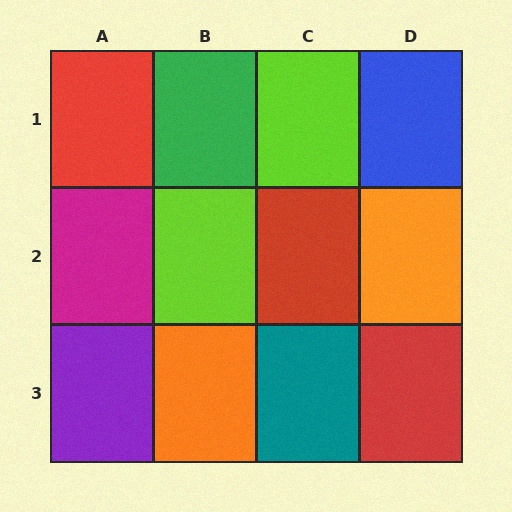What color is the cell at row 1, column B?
Green.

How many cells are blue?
1 cell is blue.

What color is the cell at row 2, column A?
Magenta.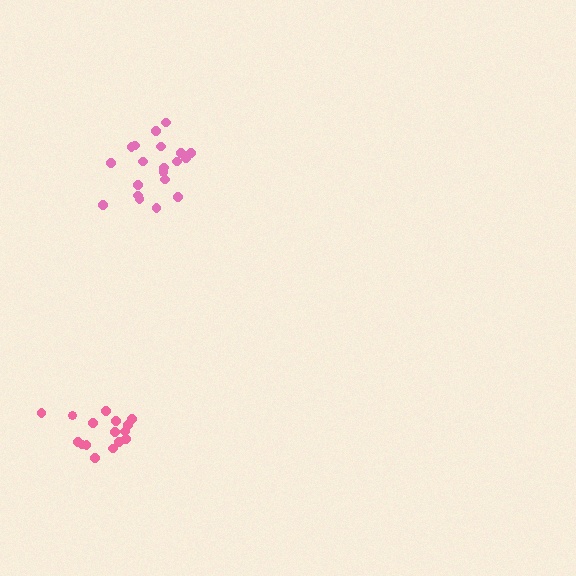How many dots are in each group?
Group 1: 21 dots, Group 2: 16 dots (37 total).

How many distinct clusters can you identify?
There are 2 distinct clusters.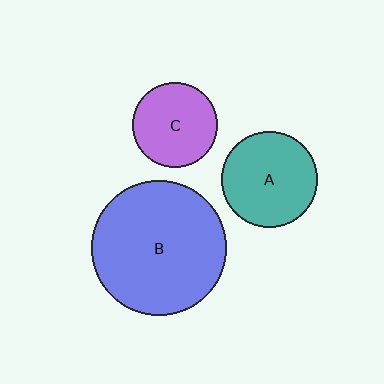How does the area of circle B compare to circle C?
Approximately 2.5 times.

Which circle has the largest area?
Circle B (blue).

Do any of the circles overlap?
No, none of the circles overlap.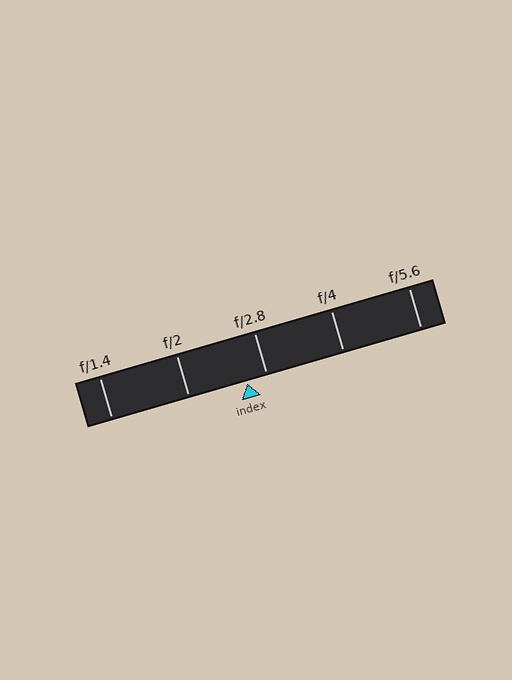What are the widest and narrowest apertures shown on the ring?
The widest aperture shown is f/1.4 and the narrowest is f/5.6.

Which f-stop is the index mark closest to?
The index mark is closest to f/2.8.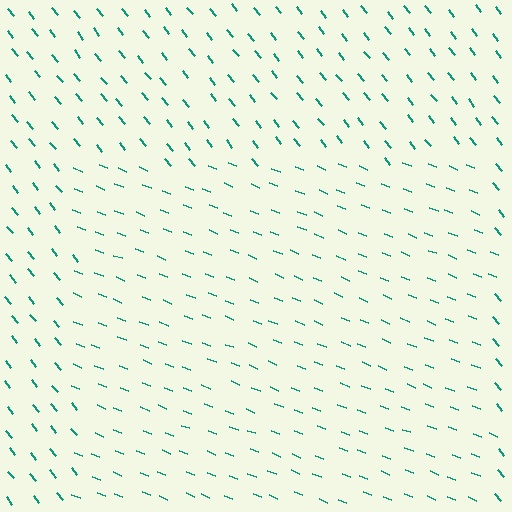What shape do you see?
I see a rectangle.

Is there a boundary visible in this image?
Yes, there is a texture boundary formed by a change in line orientation.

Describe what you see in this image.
The image is filled with small teal line segments. A rectangle region in the image has lines oriented differently from the surrounding lines, creating a visible texture boundary.